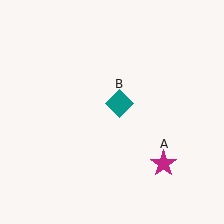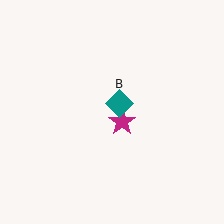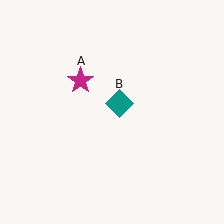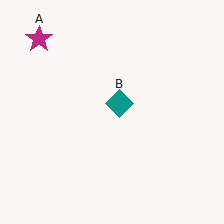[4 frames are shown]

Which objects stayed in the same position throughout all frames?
Teal diamond (object B) remained stationary.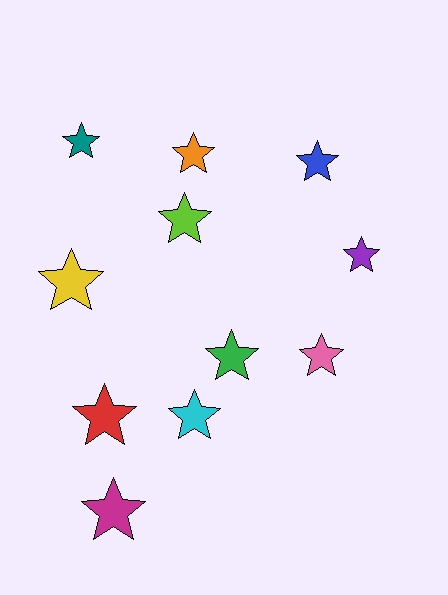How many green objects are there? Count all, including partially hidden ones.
There is 1 green object.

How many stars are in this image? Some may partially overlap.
There are 11 stars.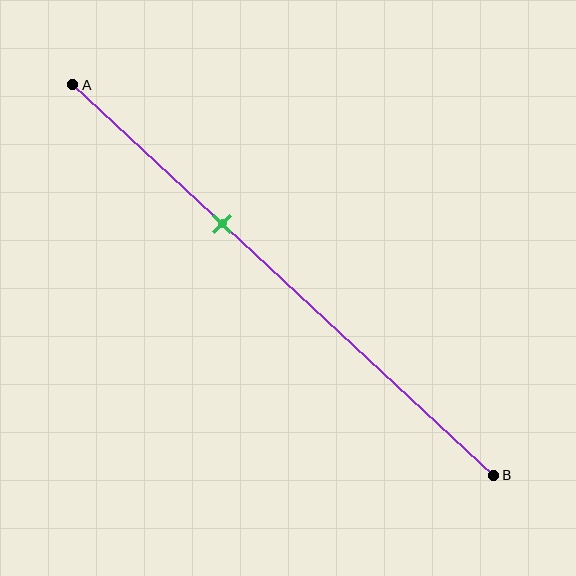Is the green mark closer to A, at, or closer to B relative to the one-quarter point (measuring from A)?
The green mark is closer to point B than the one-quarter point of segment AB.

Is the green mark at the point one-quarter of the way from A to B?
No, the mark is at about 35% from A, not at the 25% one-quarter point.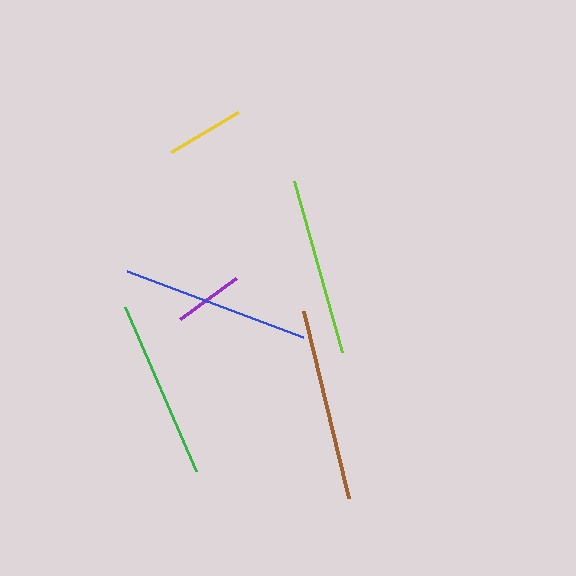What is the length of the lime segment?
The lime segment is approximately 178 pixels long.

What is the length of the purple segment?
The purple segment is approximately 70 pixels long.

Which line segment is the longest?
The brown line is the longest at approximately 193 pixels.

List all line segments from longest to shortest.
From longest to shortest: brown, blue, lime, green, yellow, purple.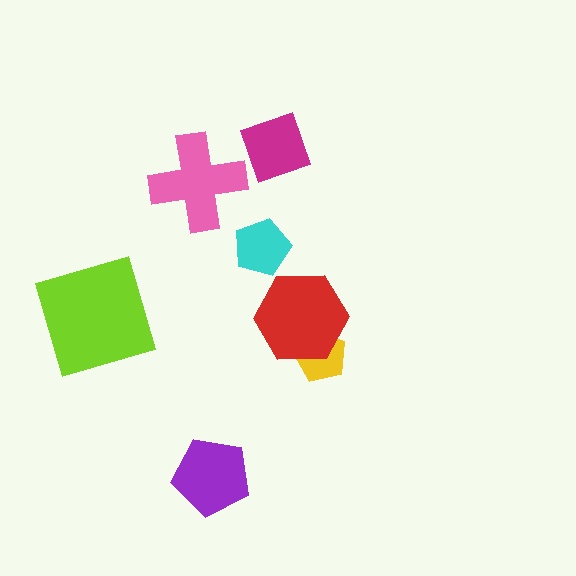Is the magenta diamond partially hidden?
No, no other shape covers it.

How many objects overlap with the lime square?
0 objects overlap with the lime square.